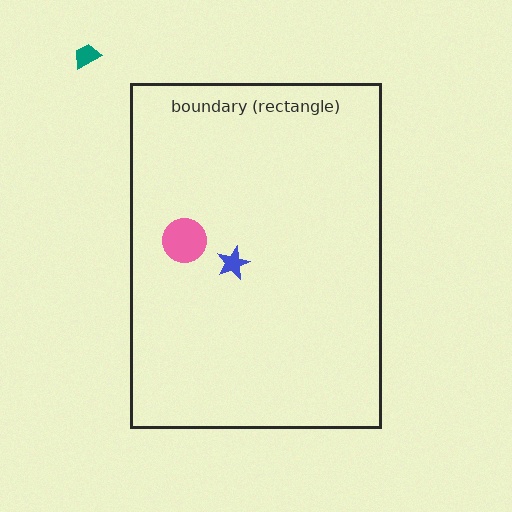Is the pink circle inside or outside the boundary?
Inside.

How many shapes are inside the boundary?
2 inside, 1 outside.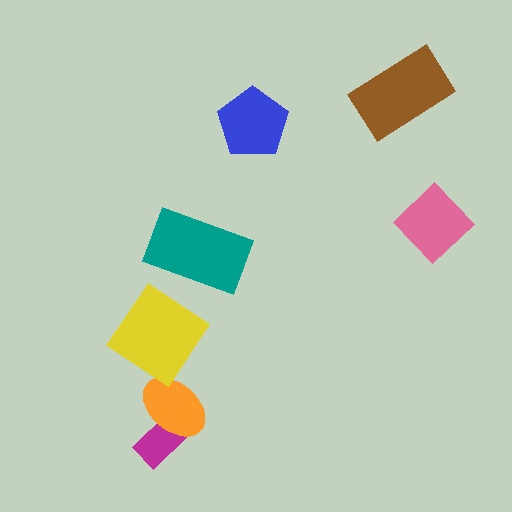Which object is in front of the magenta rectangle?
The orange ellipse is in front of the magenta rectangle.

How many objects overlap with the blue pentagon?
0 objects overlap with the blue pentagon.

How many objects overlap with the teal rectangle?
0 objects overlap with the teal rectangle.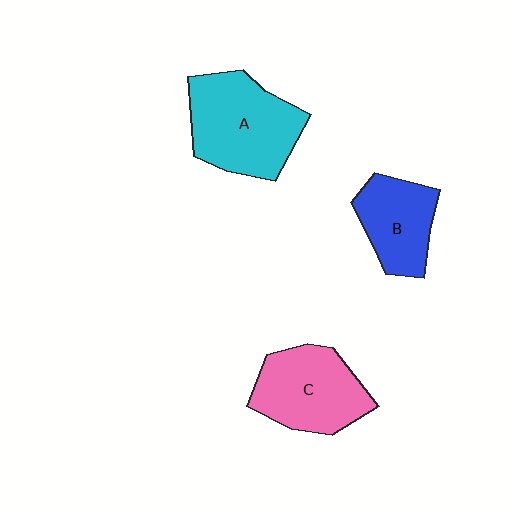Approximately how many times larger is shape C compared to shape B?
Approximately 1.3 times.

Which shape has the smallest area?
Shape B (blue).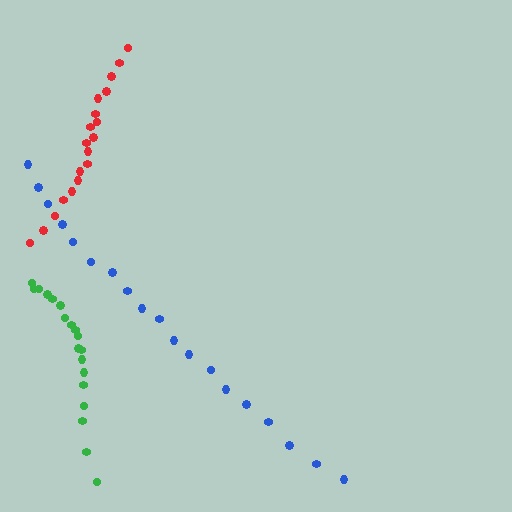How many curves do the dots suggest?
There are 3 distinct paths.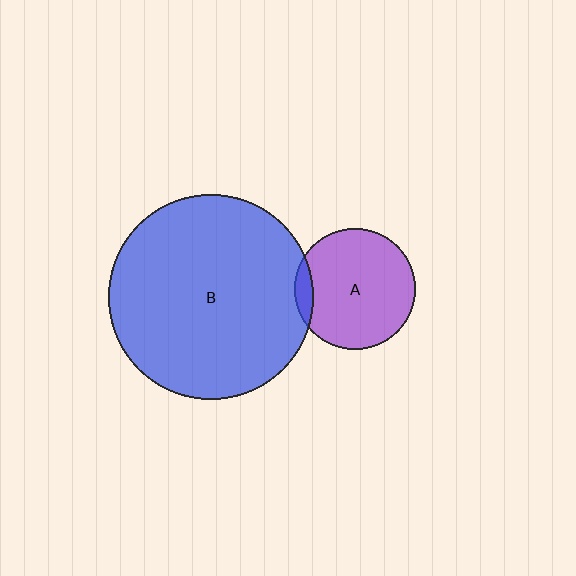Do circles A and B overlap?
Yes.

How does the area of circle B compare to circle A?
Approximately 2.9 times.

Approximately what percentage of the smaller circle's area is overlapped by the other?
Approximately 10%.